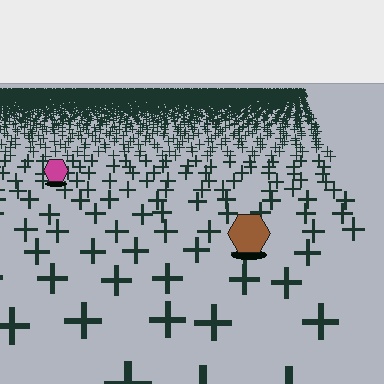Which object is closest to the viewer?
The brown hexagon is closest. The texture marks near it are larger and more spread out.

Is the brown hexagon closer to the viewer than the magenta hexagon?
Yes. The brown hexagon is closer — you can tell from the texture gradient: the ground texture is coarser near it.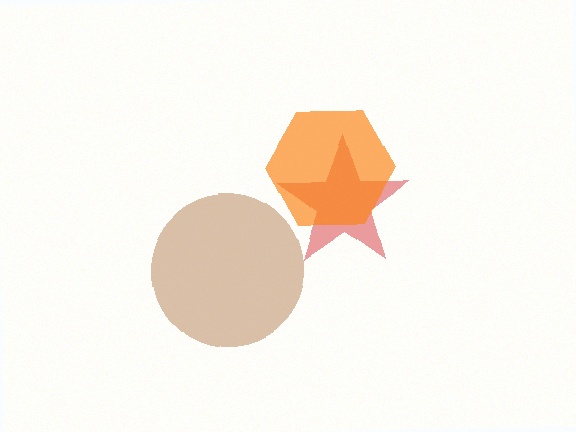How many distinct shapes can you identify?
There are 3 distinct shapes: a red star, an orange hexagon, a brown circle.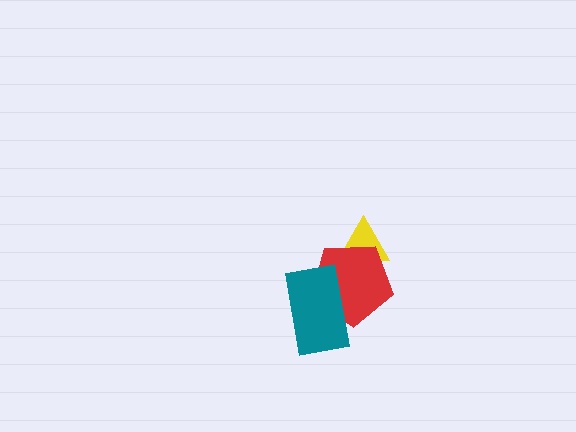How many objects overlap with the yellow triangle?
1 object overlaps with the yellow triangle.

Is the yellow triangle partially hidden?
Yes, it is partially covered by another shape.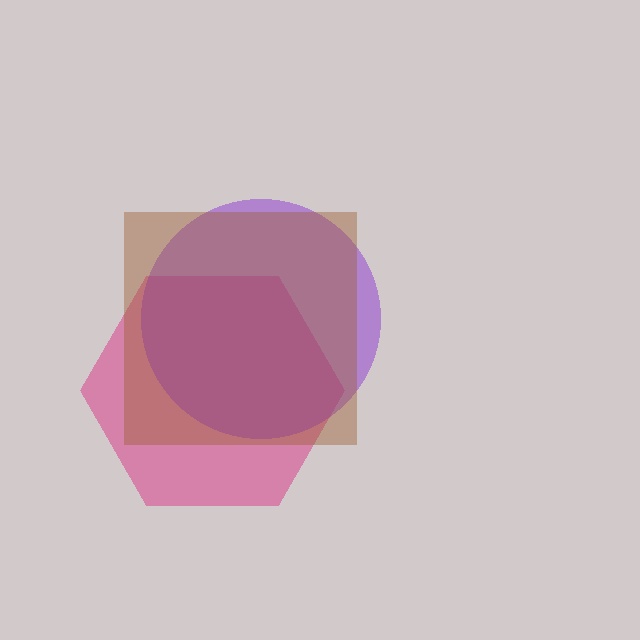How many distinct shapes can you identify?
There are 3 distinct shapes: a magenta hexagon, a purple circle, a brown square.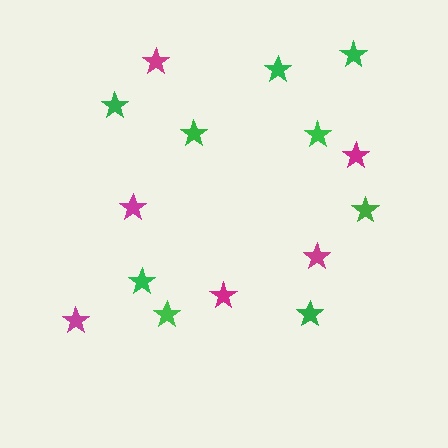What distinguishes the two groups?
There are 2 groups: one group of green stars (9) and one group of magenta stars (6).